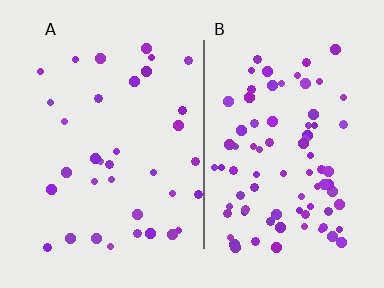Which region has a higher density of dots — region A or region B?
B (the right).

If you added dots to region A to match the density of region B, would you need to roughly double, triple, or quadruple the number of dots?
Approximately double.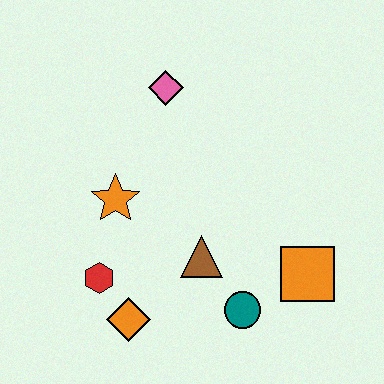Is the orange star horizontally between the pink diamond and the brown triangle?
No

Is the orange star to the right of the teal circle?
No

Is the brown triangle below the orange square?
No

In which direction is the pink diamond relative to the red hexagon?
The pink diamond is above the red hexagon.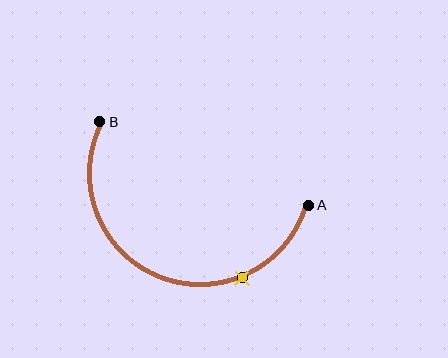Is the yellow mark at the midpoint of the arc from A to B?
No. The yellow mark lies on the arc but is closer to endpoint A. The arc midpoint would be at the point on the curve equidistant along the arc from both A and B.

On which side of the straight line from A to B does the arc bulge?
The arc bulges below the straight line connecting A and B.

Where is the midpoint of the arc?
The arc midpoint is the point on the curve farthest from the straight line joining A and B. It sits below that line.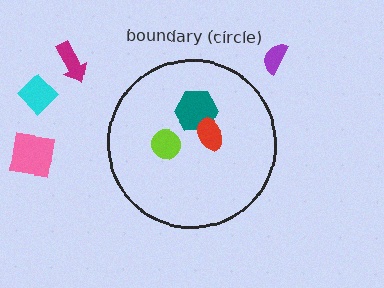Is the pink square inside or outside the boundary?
Outside.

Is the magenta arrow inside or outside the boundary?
Outside.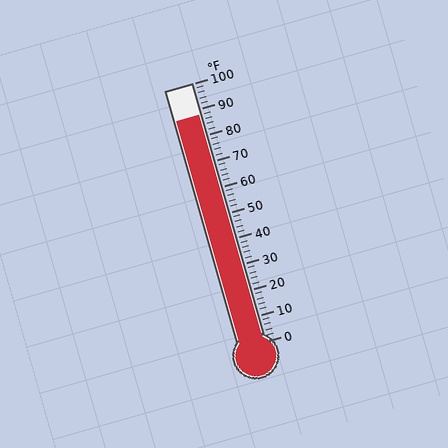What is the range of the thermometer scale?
The thermometer scale ranges from 0°F to 100°F.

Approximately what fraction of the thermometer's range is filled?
The thermometer is filled to approximately 90% of its range.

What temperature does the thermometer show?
The thermometer shows approximately 88°F.